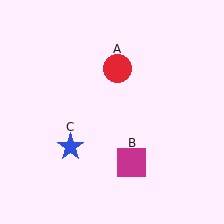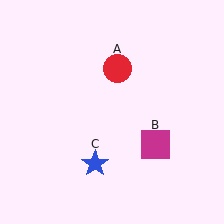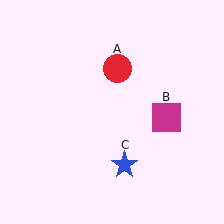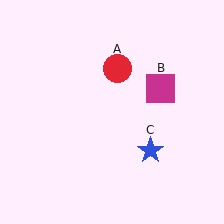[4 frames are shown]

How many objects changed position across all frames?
2 objects changed position: magenta square (object B), blue star (object C).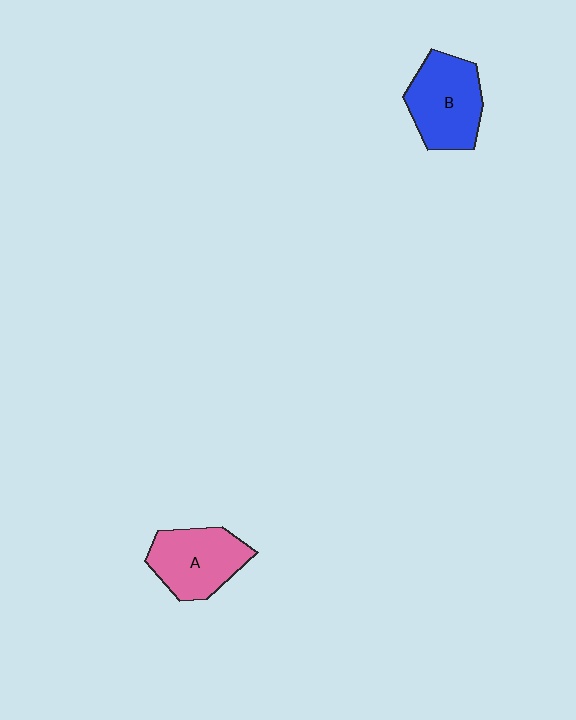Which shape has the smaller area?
Shape A (pink).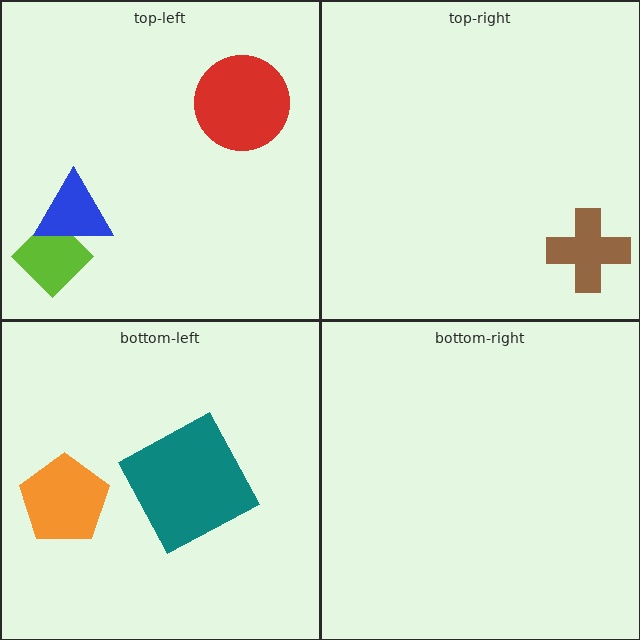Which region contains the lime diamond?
The top-left region.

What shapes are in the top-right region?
The brown cross.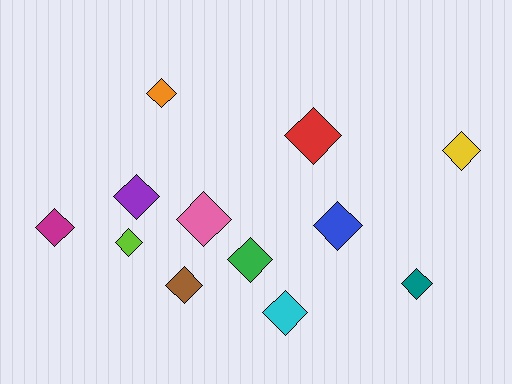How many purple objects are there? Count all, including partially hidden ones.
There is 1 purple object.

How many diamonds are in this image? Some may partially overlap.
There are 12 diamonds.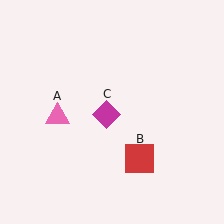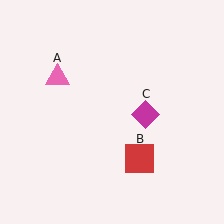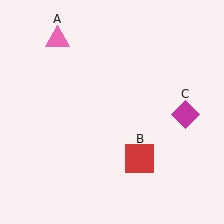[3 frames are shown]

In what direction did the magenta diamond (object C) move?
The magenta diamond (object C) moved right.